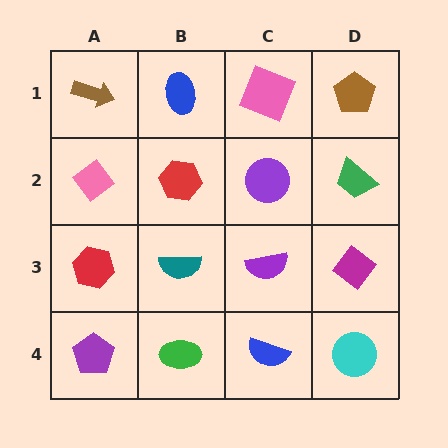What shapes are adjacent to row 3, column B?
A red hexagon (row 2, column B), a green ellipse (row 4, column B), a red hexagon (row 3, column A), a purple semicircle (row 3, column C).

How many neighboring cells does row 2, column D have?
3.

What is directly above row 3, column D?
A green trapezoid.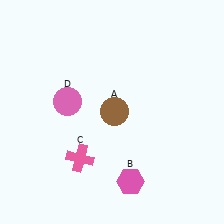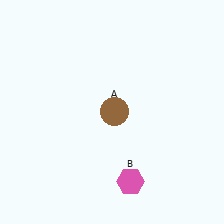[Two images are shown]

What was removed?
The pink cross (C), the pink circle (D) were removed in Image 2.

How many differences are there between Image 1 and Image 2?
There are 2 differences between the two images.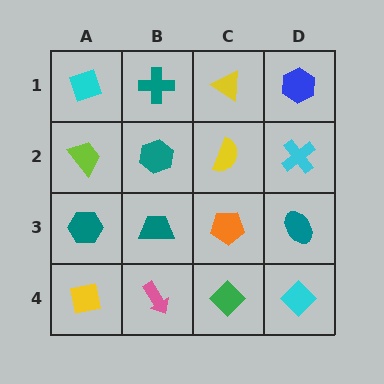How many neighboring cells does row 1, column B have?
3.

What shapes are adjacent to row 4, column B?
A teal trapezoid (row 3, column B), a yellow square (row 4, column A), a green diamond (row 4, column C).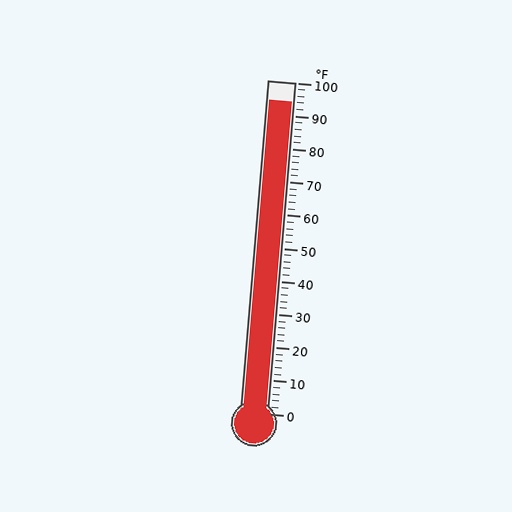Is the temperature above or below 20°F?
The temperature is above 20°F.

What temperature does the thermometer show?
The thermometer shows approximately 94°F.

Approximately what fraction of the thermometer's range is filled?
The thermometer is filled to approximately 95% of its range.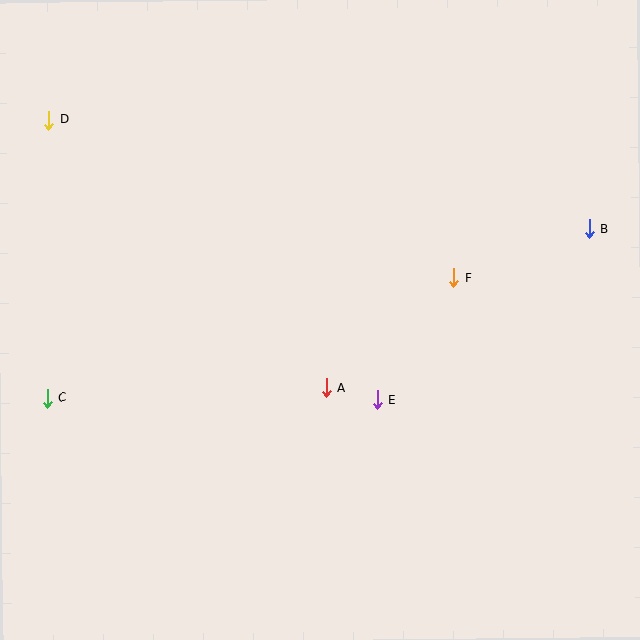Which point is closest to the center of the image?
Point A at (326, 388) is closest to the center.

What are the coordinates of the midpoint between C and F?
The midpoint between C and F is at (250, 338).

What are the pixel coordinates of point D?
Point D is at (49, 120).